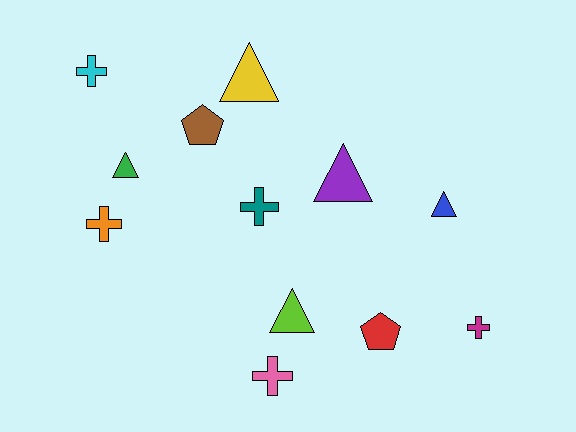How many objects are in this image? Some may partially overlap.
There are 12 objects.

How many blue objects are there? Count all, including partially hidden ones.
There is 1 blue object.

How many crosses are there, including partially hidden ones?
There are 5 crosses.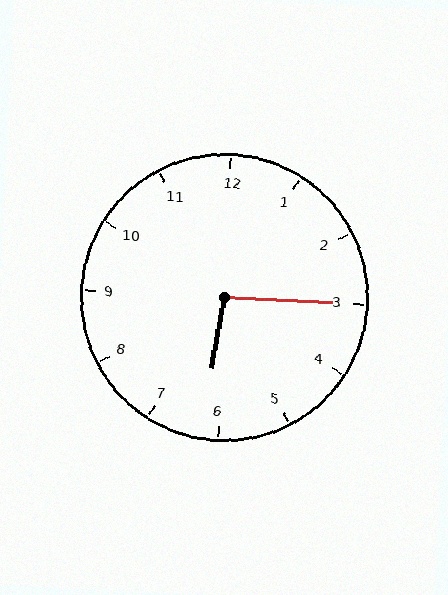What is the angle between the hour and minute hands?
Approximately 98 degrees.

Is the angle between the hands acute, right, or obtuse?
It is obtuse.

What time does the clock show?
6:15.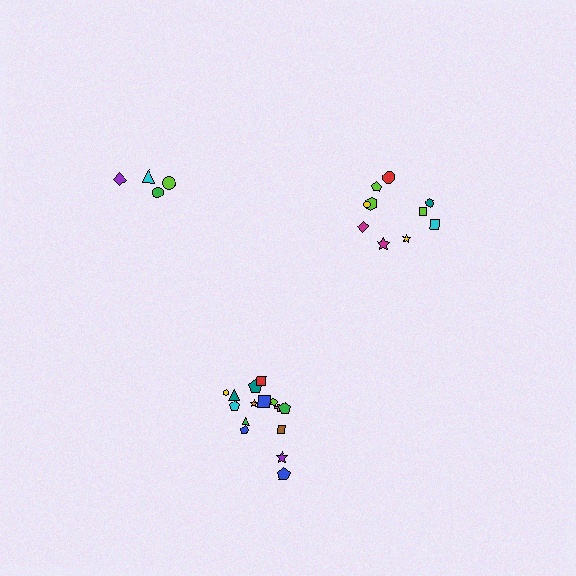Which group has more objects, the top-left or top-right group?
The top-right group.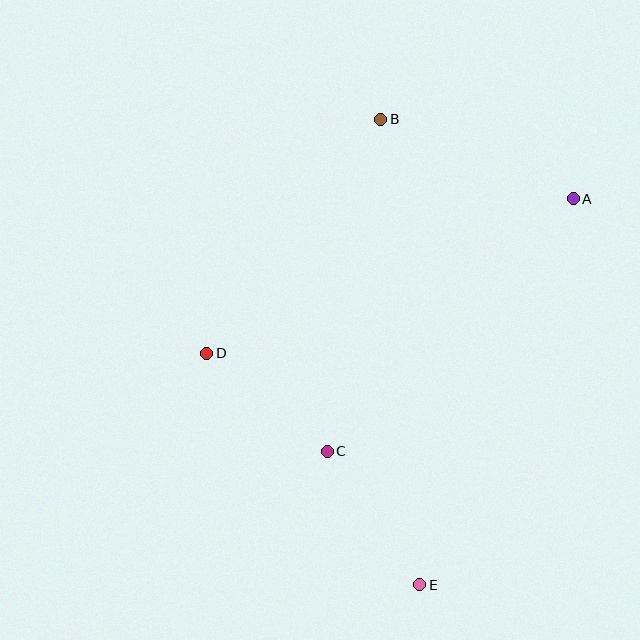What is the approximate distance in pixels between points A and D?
The distance between A and D is approximately 398 pixels.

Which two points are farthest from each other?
Points B and E are farthest from each other.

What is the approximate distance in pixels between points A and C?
The distance between A and C is approximately 352 pixels.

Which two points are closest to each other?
Points C and D are closest to each other.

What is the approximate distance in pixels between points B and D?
The distance between B and D is approximately 292 pixels.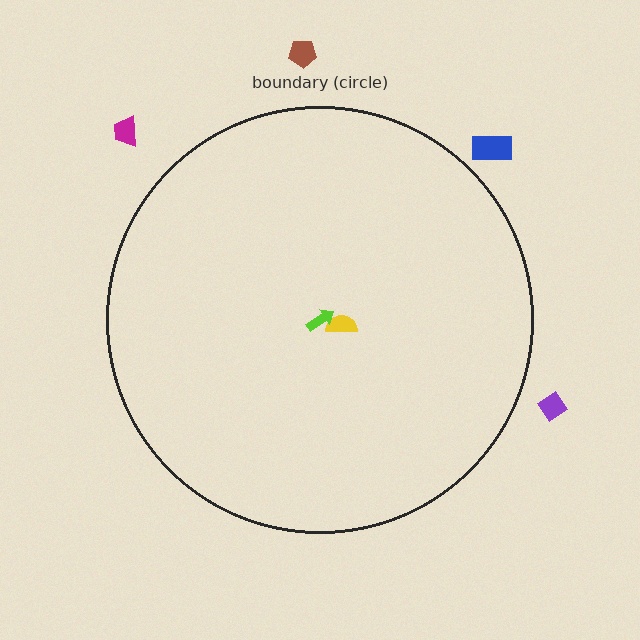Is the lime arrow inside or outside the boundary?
Inside.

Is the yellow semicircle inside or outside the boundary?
Inside.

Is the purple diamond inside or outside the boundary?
Outside.